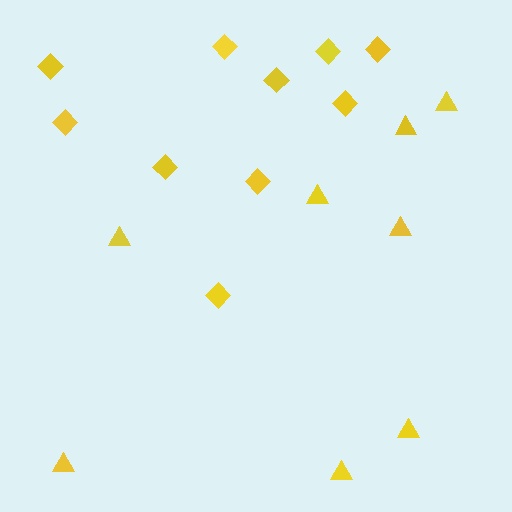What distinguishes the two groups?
There are 2 groups: one group of triangles (8) and one group of diamonds (10).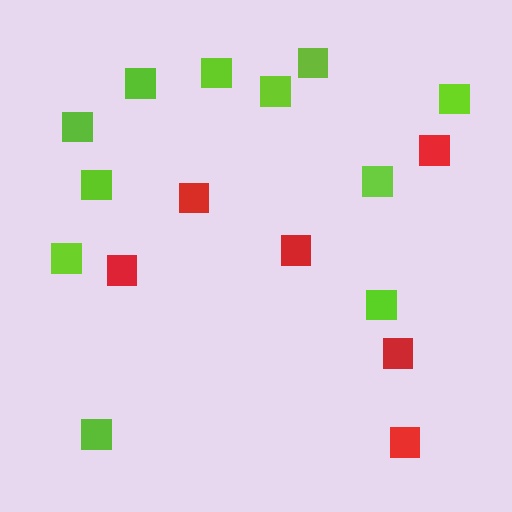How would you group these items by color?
There are 2 groups: one group of red squares (6) and one group of lime squares (11).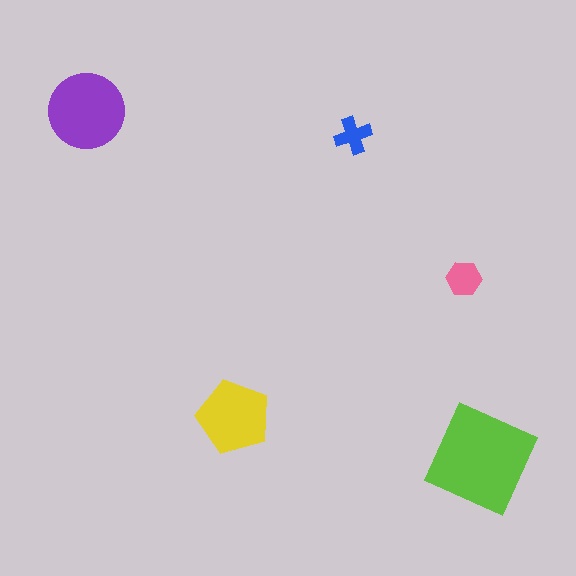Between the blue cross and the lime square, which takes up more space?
The lime square.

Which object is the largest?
The lime square.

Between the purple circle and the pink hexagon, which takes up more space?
The purple circle.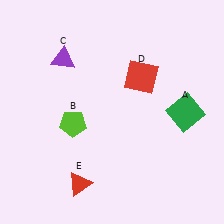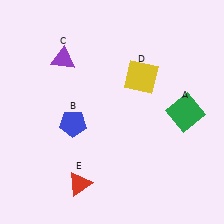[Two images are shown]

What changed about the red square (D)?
In Image 1, D is red. In Image 2, it changed to yellow.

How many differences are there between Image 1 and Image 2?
There are 2 differences between the two images.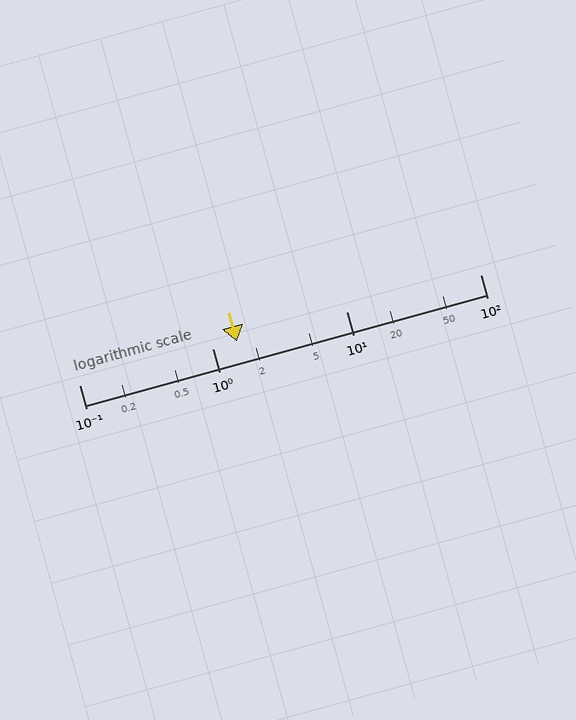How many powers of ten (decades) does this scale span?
The scale spans 3 decades, from 0.1 to 100.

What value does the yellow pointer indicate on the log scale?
The pointer indicates approximately 1.5.